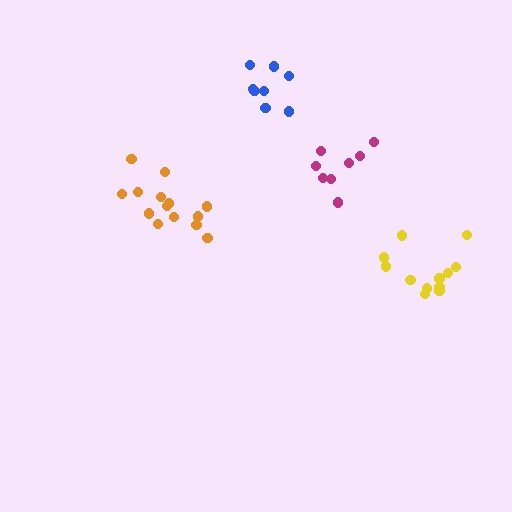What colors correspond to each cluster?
The clusters are colored: yellow, magenta, orange, blue.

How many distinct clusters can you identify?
There are 4 distinct clusters.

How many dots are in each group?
Group 1: 13 dots, Group 2: 8 dots, Group 3: 14 dots, Group 4: 8 dots (43 total).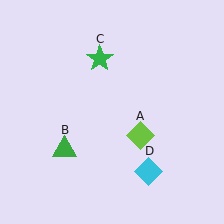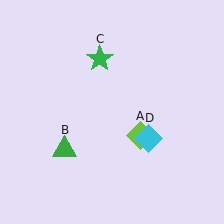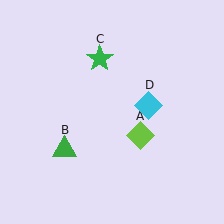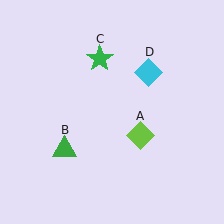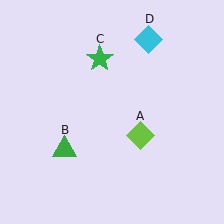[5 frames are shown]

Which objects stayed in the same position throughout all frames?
Lime diamond (object A) and green triangle (object B) and green star (object C) remained stationary.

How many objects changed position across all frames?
1 object changed position: cyan diamond (object D).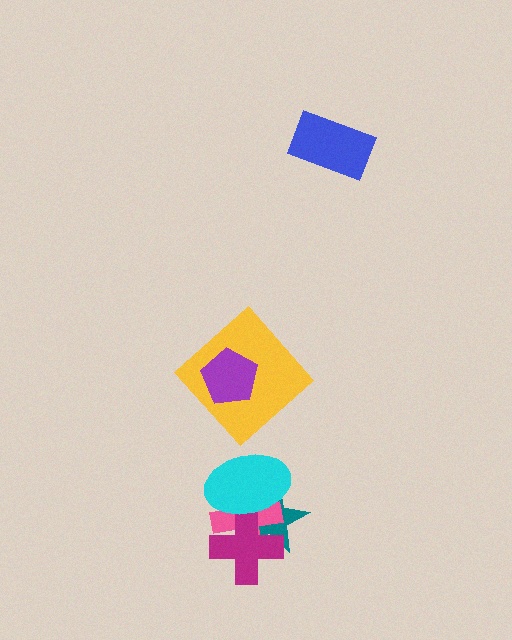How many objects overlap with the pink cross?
3 objects overlap with the pink cross.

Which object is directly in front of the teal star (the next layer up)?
The pink cross is directly in front of the teal star.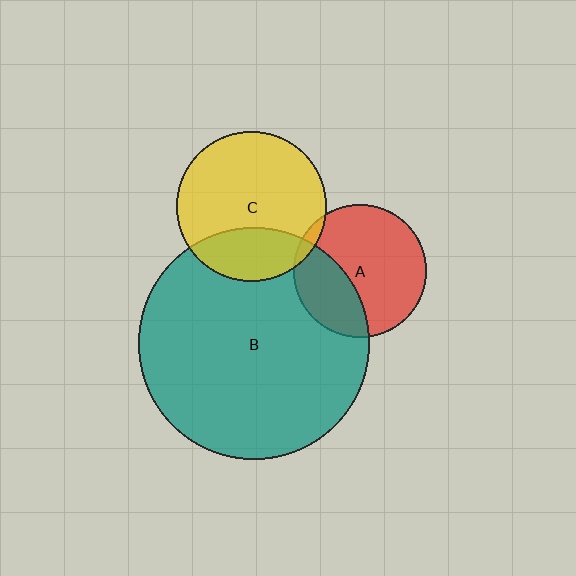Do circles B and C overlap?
Yes.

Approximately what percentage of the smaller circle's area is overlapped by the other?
Approximately 25%.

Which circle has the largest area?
Circle B (teal).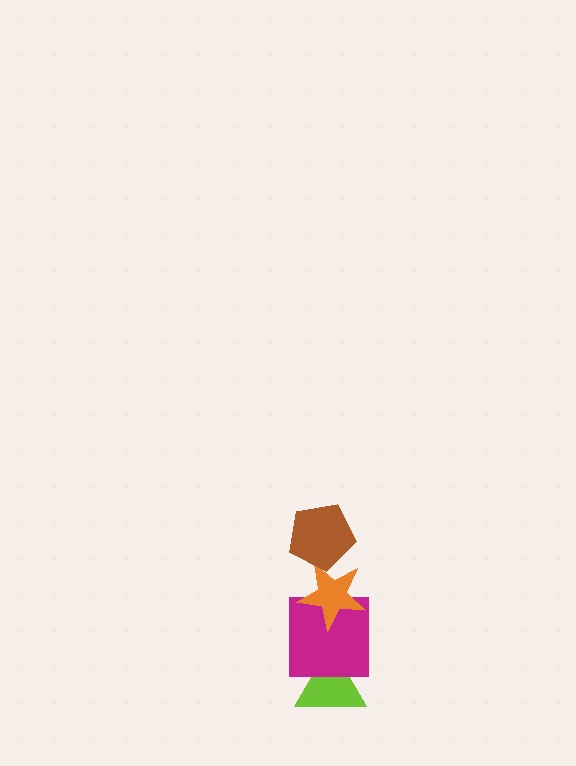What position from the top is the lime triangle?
The lime triangle is 4th from the top.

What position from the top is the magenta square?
The magenta square is 3rd from the top.